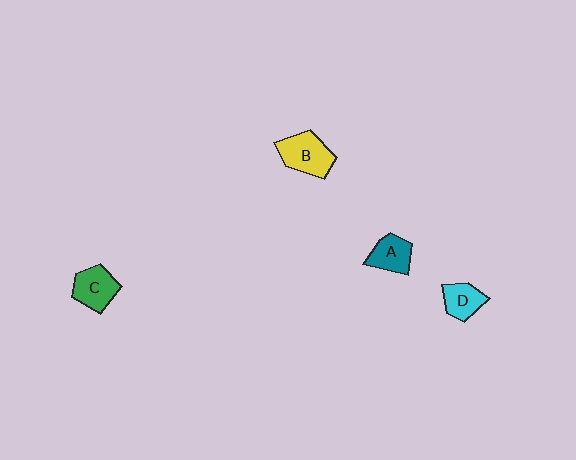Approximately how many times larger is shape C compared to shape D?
Approximately 1.3 times.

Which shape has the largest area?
Shape B (yellow).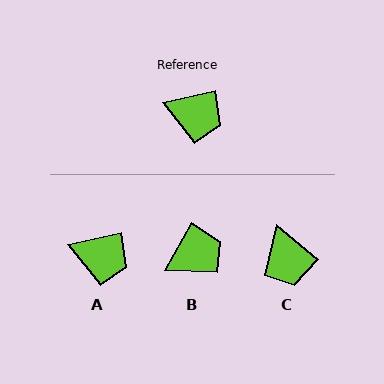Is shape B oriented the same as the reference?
No, it is off by about 49 degrees.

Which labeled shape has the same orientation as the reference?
A.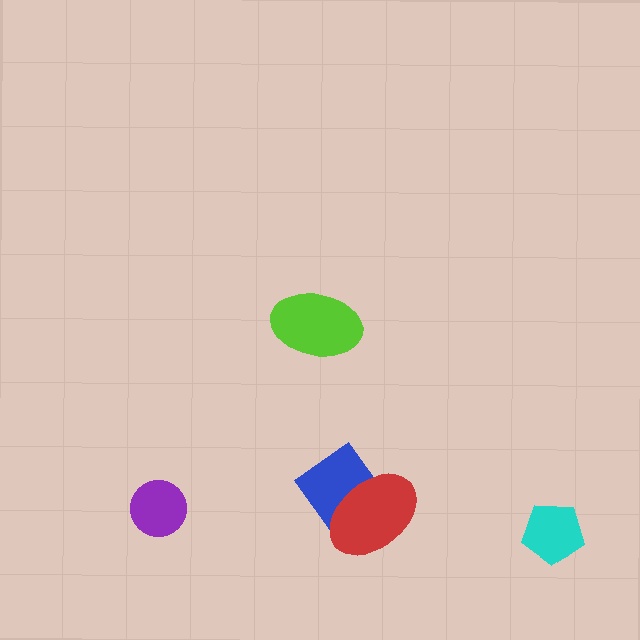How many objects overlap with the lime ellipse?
0 objects overlap with the lime ellipse.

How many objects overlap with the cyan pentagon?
0 objects overlap with the cyan pentagon.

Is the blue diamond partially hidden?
Yes, it is partially covered by another shape.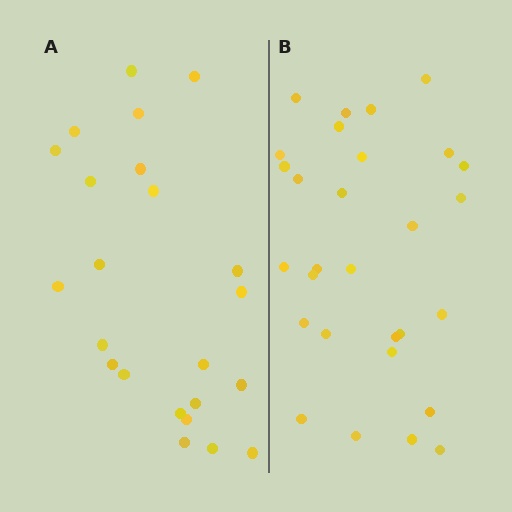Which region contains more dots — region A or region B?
Region B (the right region) has more dots.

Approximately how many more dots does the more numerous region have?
Region B has about 6 more dots than region A.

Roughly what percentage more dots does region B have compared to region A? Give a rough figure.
About 25% more.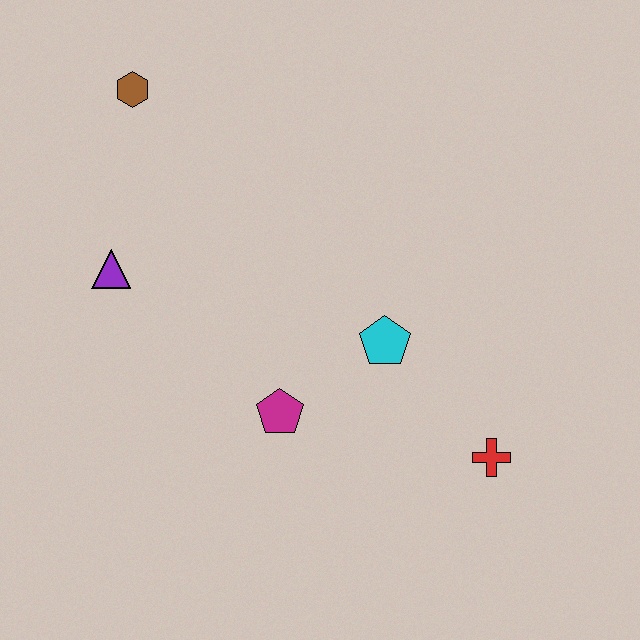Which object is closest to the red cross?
The cyan pentagon is closest to the red cross.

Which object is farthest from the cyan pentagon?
The brown hexagon is farthest from the cyan pentagon.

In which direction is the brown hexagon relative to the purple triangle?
The brown hexagon is above the purple triangle.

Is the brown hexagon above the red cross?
Yes